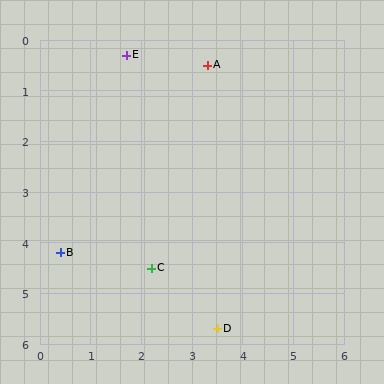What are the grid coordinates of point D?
Point D is at approximately (3.5, 5.7).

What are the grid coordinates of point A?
Point A is at approximately (3.3, 0.5).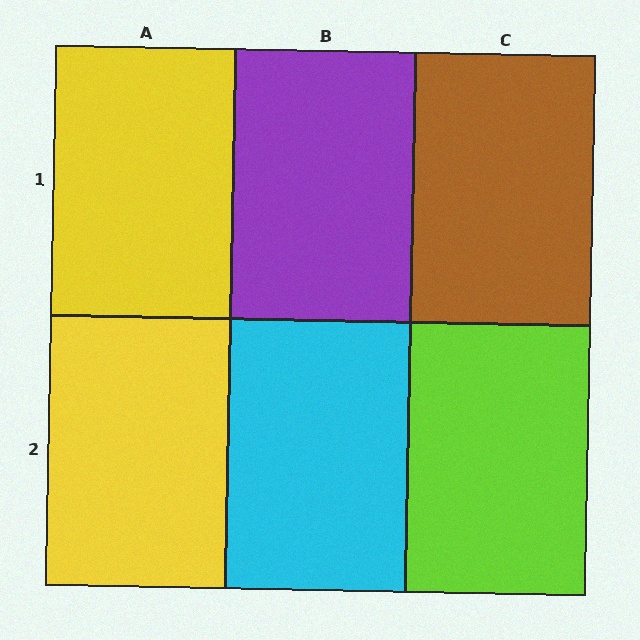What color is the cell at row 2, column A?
Yellow.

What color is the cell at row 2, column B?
Cyan.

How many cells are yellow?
2 cells are yellow.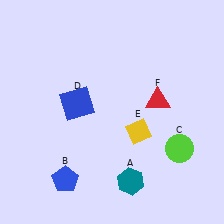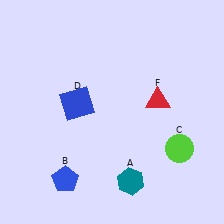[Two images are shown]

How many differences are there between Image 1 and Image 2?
There is 1 difference between the two images.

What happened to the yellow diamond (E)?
The yellow diamond (E) was removed in Image 2. It was in the bottom-right area of Image 1.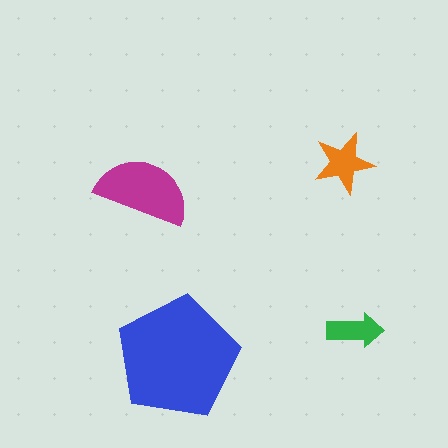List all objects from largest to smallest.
The blue pentagon, the magenta semicircle, the orange star, the green arrow.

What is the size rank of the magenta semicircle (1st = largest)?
2nd.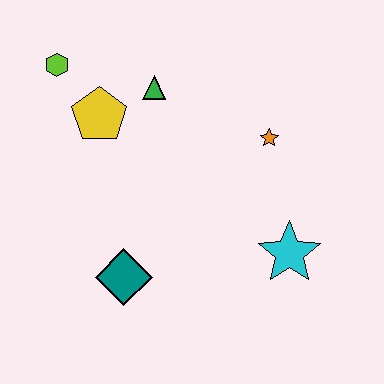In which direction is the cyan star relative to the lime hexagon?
The cyan star is to the right of the lime hexagon.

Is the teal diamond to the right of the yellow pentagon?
Yes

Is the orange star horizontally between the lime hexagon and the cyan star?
Yes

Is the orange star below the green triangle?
Yes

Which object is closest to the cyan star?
The orange star is closest to the cyan star.